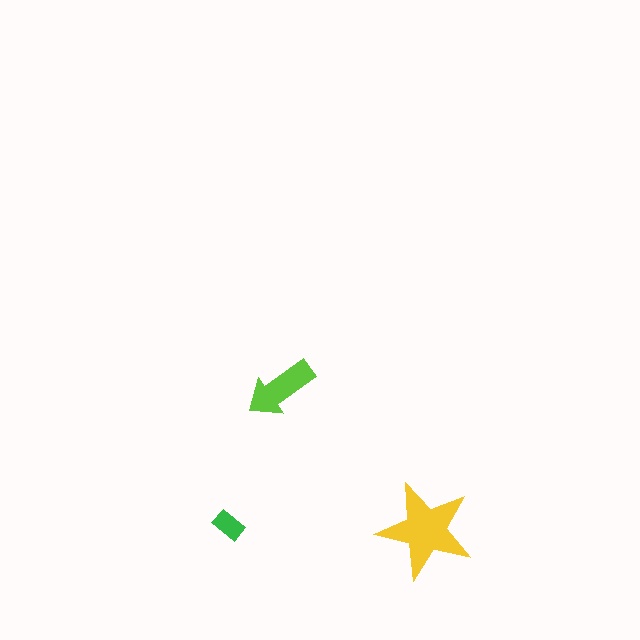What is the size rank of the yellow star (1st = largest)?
1st.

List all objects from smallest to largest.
The green rectangle, the lime arrow, the yellow star.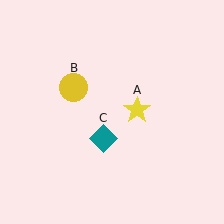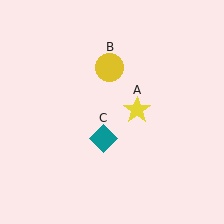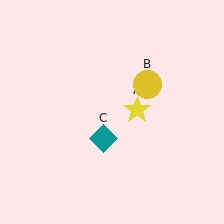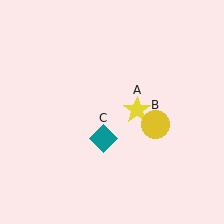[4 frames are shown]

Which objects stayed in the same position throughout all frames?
Yellow star (object A) and teal diamond (object C) remained stationary.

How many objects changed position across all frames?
1 object changed position: yellow circle (object B).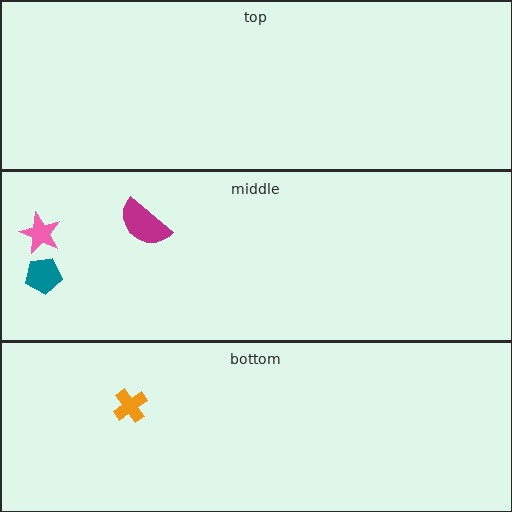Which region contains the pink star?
The middle region.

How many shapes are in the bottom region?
1.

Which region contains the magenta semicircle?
The middle region.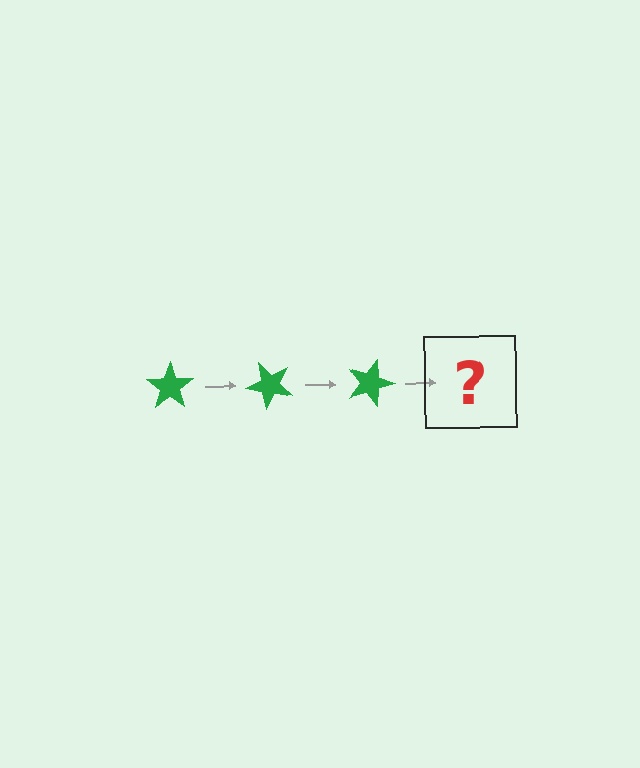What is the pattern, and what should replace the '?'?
The pattern is that the star rotates 45 degrees each step. The '?' should be a green star rotated 135 degrees.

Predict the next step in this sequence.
The next step is a green star rotated 135 degrees.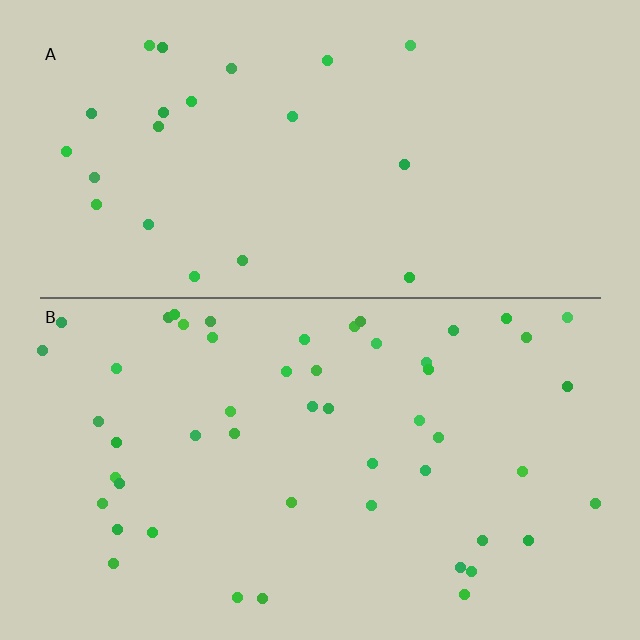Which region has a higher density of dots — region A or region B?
B (the bottom).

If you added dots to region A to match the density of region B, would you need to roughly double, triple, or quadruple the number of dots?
Approximately double.